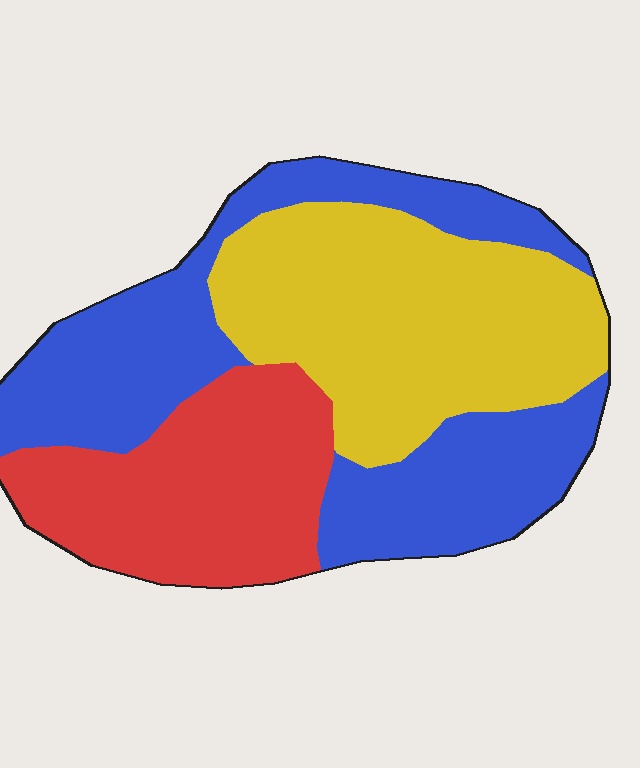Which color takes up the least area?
Red, at roughly 25%.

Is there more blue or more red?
Blue.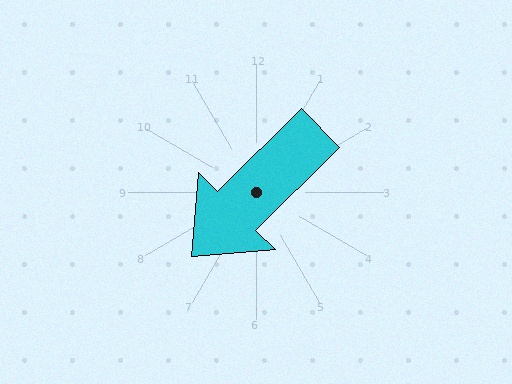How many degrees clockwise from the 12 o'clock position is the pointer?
Approximately 225 degrees.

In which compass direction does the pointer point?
Southwest.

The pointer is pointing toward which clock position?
Roughly 8 o'clock.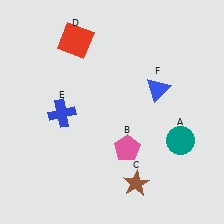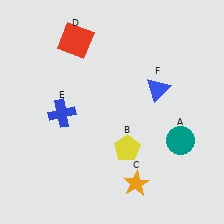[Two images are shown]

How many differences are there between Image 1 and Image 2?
There are 2 differences between the two images.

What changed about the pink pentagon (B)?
In Image 1, B is pink. In Image 2, it changed to yellow.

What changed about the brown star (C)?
In Image 1, C is brown. In Image 2, it changed to orange.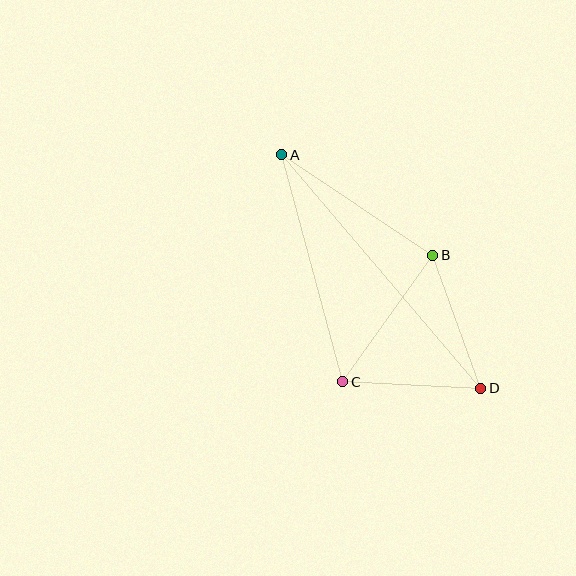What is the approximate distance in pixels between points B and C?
The distance between B and C is approximately 155 pixels.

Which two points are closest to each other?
Points C and D are closest to each other.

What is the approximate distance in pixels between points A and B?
The distance between A and B is approximately 182 pixels.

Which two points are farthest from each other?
Points A and D are farthest from each other.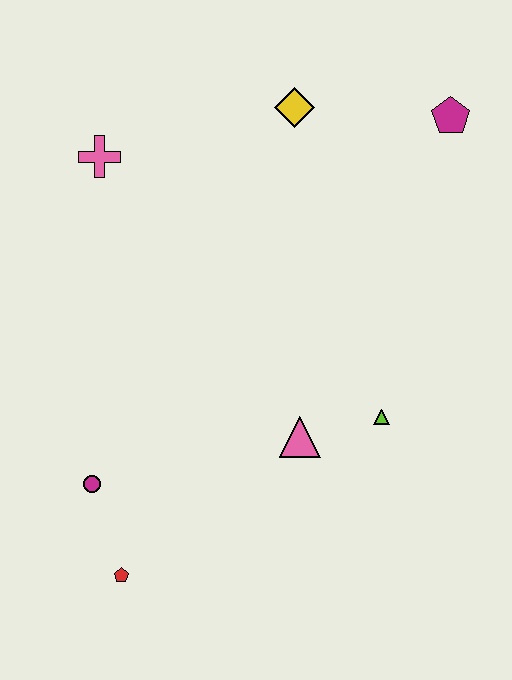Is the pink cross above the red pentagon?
Yes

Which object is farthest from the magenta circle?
The magenta pentagon is farthest from the magenta circle.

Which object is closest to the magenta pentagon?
The yellow diamond is closest to the magenta pentagon.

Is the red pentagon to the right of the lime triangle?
No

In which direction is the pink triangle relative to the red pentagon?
The pink triangle is to the right of the red pentagon.